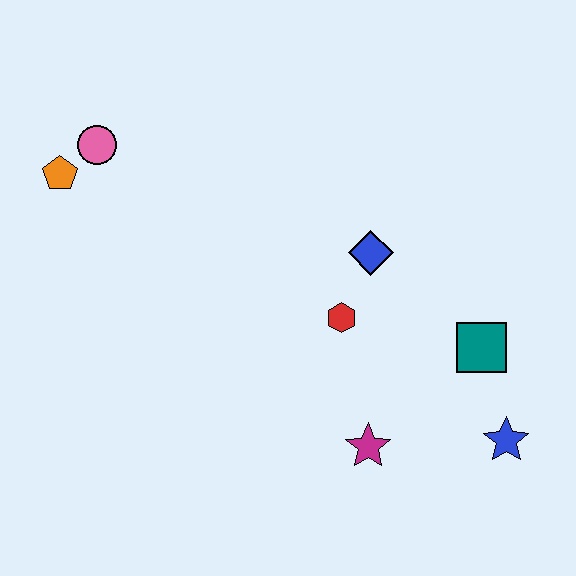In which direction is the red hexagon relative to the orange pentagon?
The red hexagon is to the right of the orange pentagon.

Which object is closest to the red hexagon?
The blue diamond is closest to the red hexagon.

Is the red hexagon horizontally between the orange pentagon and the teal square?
Yes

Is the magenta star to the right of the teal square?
No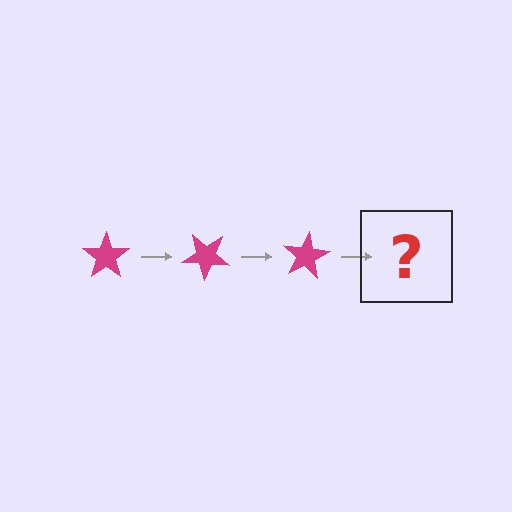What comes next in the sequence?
The next element should be a magenta star rotated 120 degrees.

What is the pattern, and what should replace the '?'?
The pattern is that the star rotates 40 degrees each step. The '?' should be a magenta star rotated 120 degrees.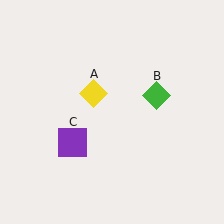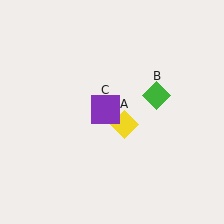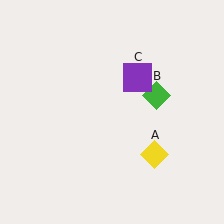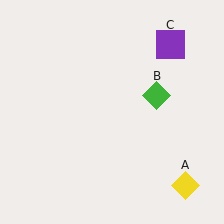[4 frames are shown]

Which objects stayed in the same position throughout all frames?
Green diamond (object B) remained stationary.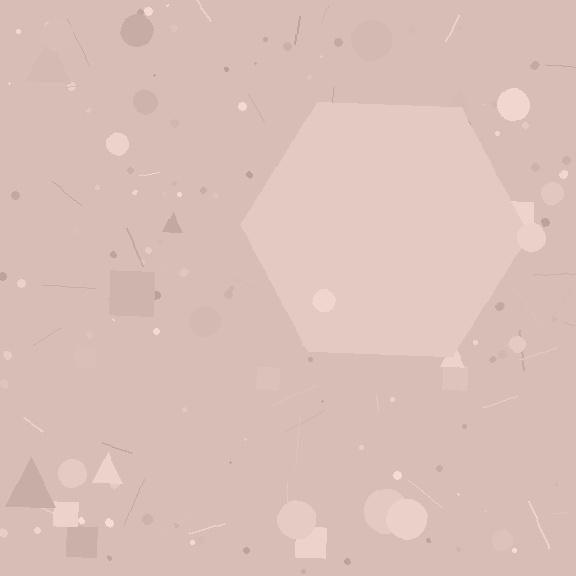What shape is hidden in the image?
A hexagon is hidden in the image.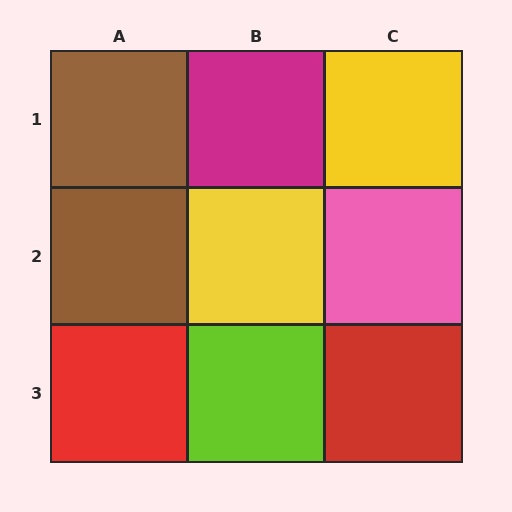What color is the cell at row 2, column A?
Brown.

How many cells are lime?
1 cell is lime.